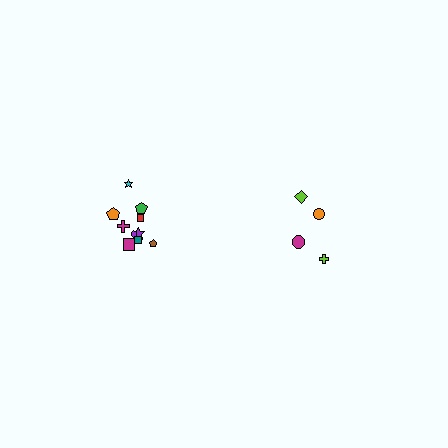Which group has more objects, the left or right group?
The left group.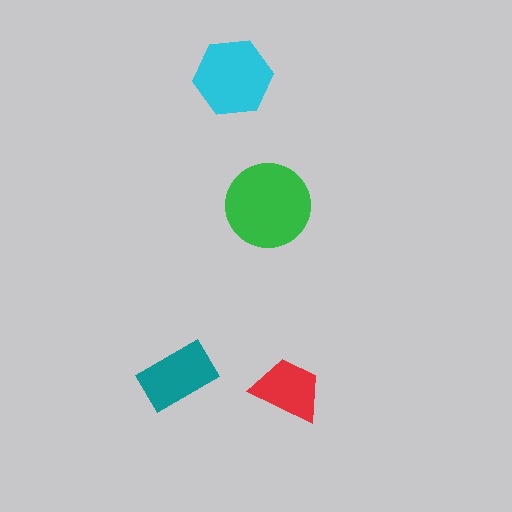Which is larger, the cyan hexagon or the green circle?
The green circle.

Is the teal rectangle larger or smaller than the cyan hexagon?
Smaller.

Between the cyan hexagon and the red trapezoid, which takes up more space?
The cyan hexagon.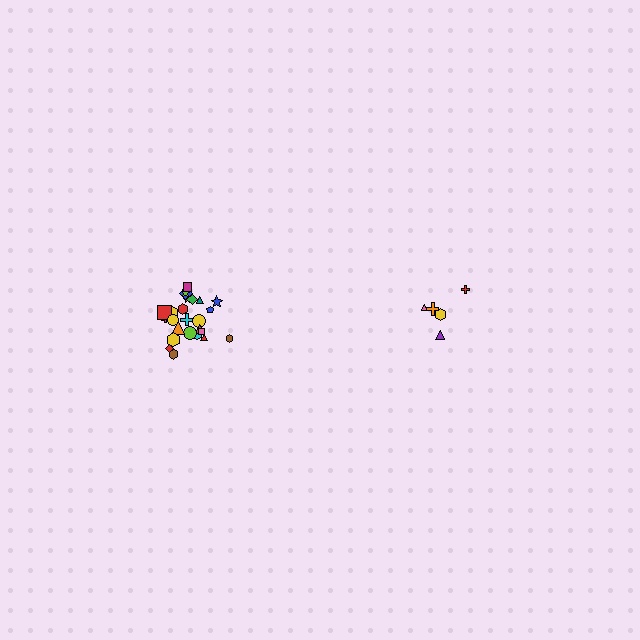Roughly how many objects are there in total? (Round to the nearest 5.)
Roughly 30 objects in total.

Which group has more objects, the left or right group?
The left group.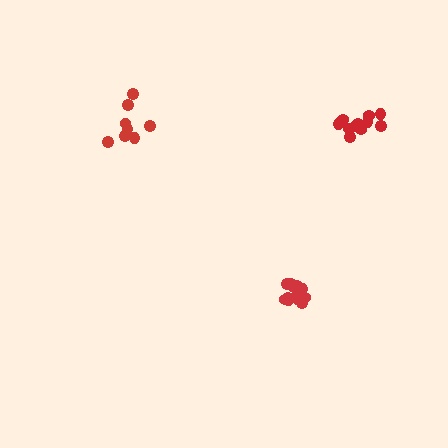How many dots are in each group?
Group 1: 12 dots, Group 2: 11 dots, Group 3: 8 dots (31 total).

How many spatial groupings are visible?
There are 3 spatial groupings.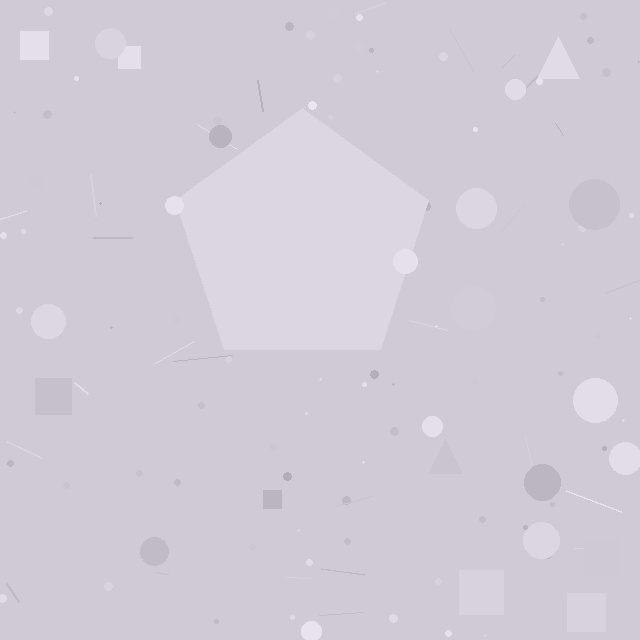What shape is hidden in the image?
A pentagon is hidden in the image.